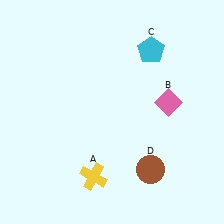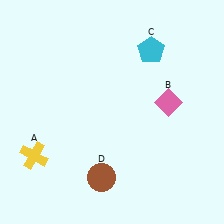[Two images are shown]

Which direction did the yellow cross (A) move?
The yellow cross (A) moved left.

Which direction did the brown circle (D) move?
The brown circle (D) moved left.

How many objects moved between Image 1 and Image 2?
2 objects moved between the two images.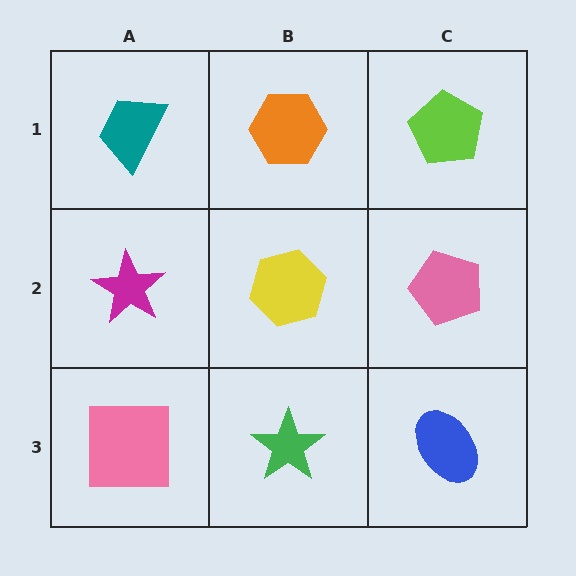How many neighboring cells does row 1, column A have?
2.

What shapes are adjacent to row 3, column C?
A pink pentagon (row 2, column C), a green star (row 3, column B).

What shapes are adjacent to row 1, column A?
A magenta star (row 2, column A), an orange hexagon (row 1, column B).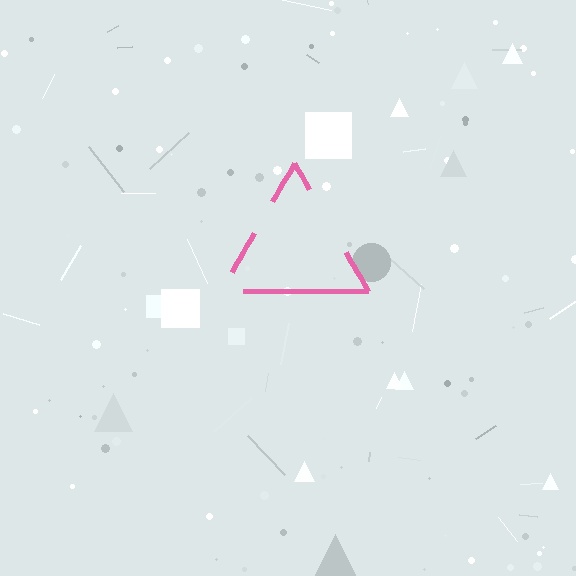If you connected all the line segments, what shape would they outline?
They would outline a triangle.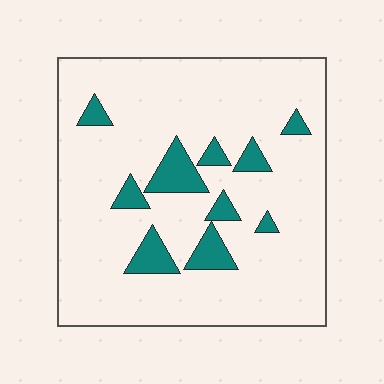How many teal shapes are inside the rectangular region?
10.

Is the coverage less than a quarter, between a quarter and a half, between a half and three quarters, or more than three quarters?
Less than a quarter.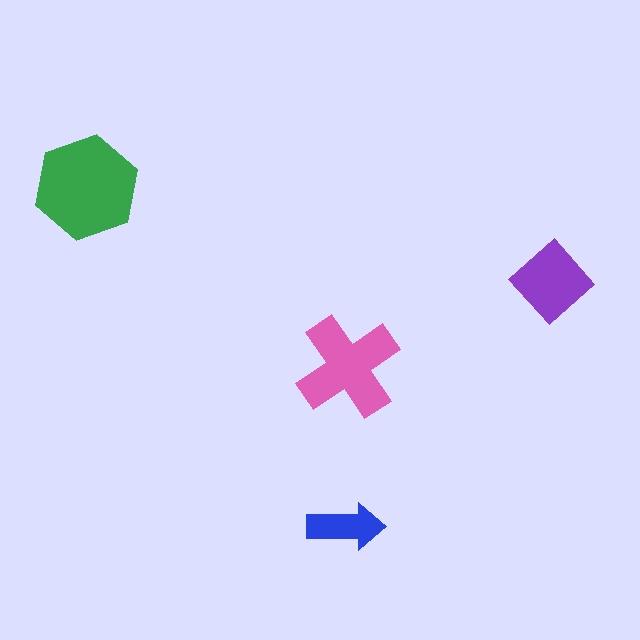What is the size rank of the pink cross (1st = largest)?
2nd.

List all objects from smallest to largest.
The blue arrow, the purple diamond, the pink cross, the green hexagon.